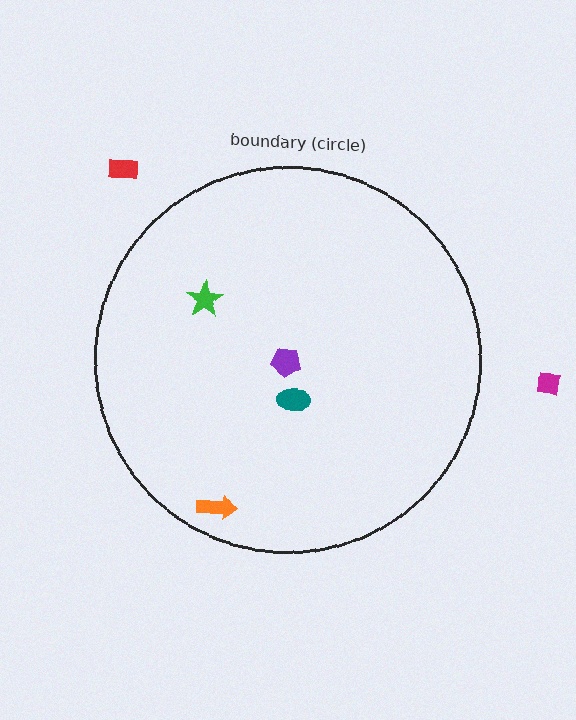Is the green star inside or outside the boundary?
Inside.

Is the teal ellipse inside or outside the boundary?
Inside.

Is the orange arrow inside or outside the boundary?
Inside.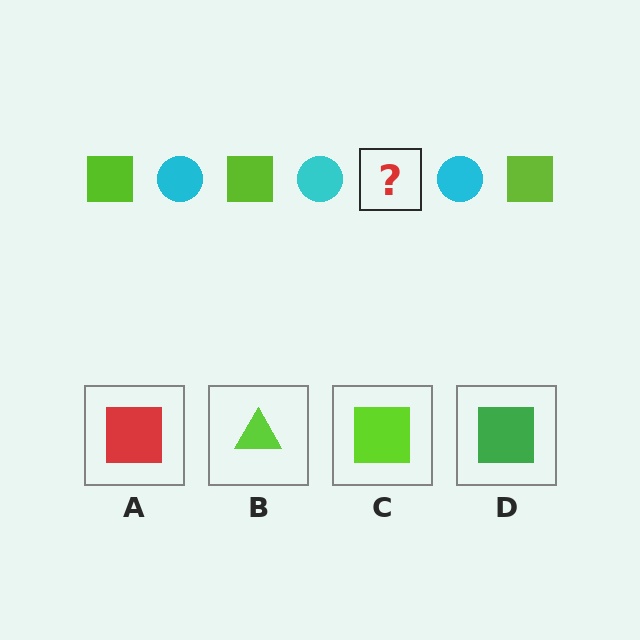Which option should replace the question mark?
Option C.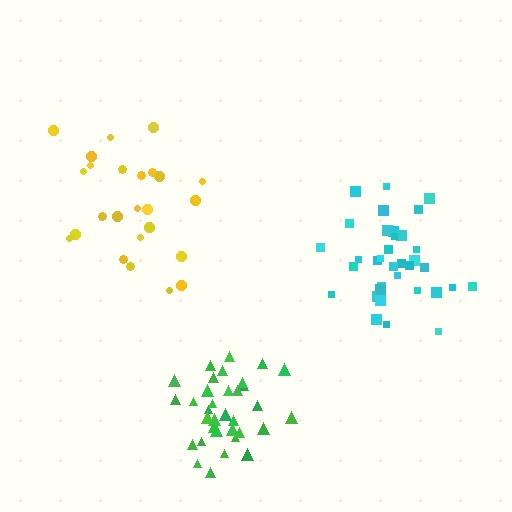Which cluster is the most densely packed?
Green.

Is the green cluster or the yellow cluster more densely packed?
Green.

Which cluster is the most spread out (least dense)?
Yellow.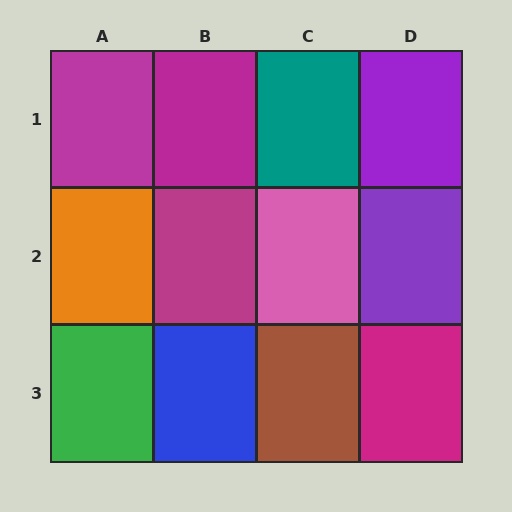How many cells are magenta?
4 cells are magenta.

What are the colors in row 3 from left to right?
Green, blue, brown, magenta.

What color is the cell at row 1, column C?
Teal.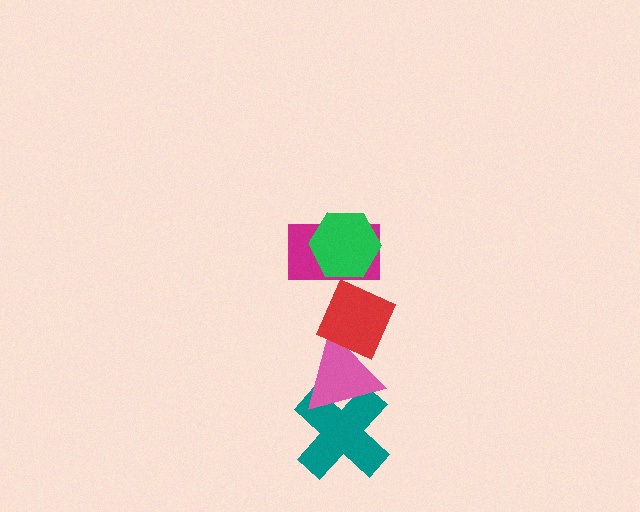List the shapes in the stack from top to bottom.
From top to bottom: the green hexagon, the magenta rectangle, the red diamond, the pink triangle, the teal cross.